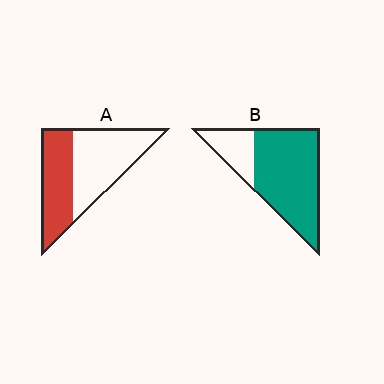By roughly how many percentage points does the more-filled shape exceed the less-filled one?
By roughly 30 percentage points (B over A).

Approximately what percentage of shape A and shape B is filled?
A is approximately 45% and B is approximately 75%.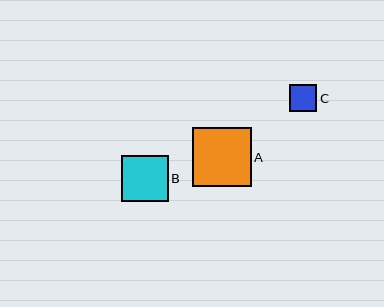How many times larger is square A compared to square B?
Square A is approximately 1.3 times the size of square B.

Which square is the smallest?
Square C is the smallest with a size of approximately 27 pixels.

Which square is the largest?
Square A is the largest with a size of approximately 59 pixels.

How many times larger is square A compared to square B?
Square A is approximately 1.3 times the size of square B.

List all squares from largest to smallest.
From largest to smallest: A, B, C.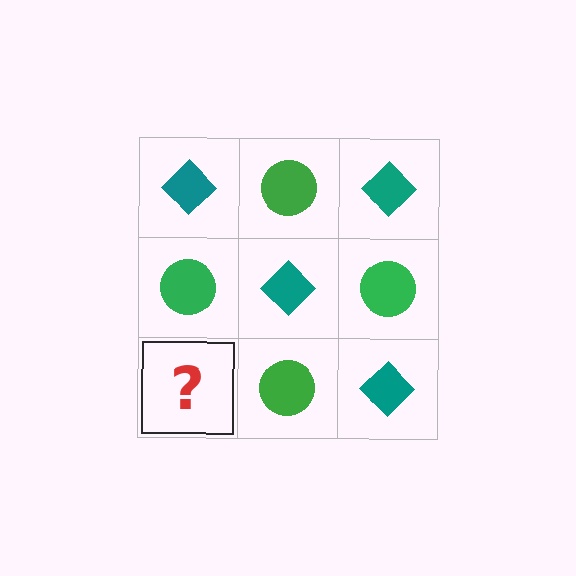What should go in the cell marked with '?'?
The missing cell should contain a teal diamond.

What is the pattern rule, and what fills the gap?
The rule is that it alternates teal diamond and green circle in a checkerboard pattern. The gap should be filled with a teal diamond.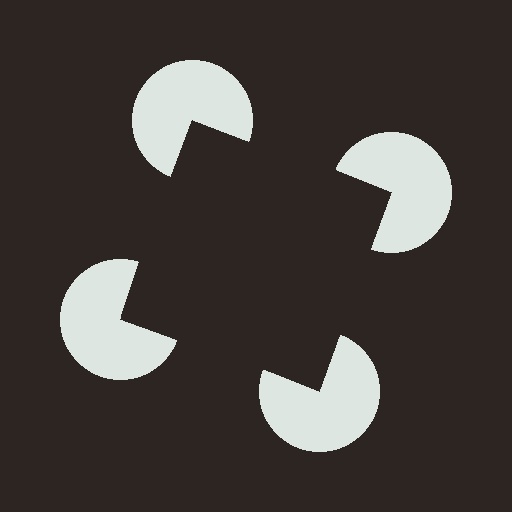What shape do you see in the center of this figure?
An illusory square — its edges are inferred from the aligned wedge cuts in the pac-man discs, not physically drawn.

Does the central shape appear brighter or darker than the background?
It typically appears slightly darker than the background, even though no actual brightness change is drawn.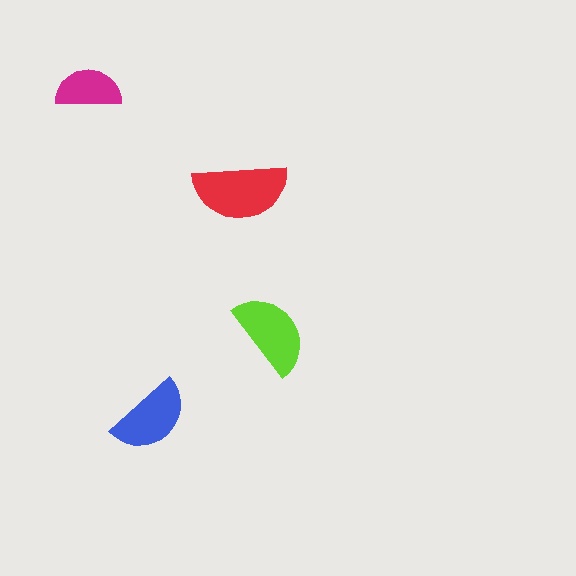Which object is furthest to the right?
The lime semicircle is rightmost.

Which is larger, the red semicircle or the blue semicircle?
The red one.